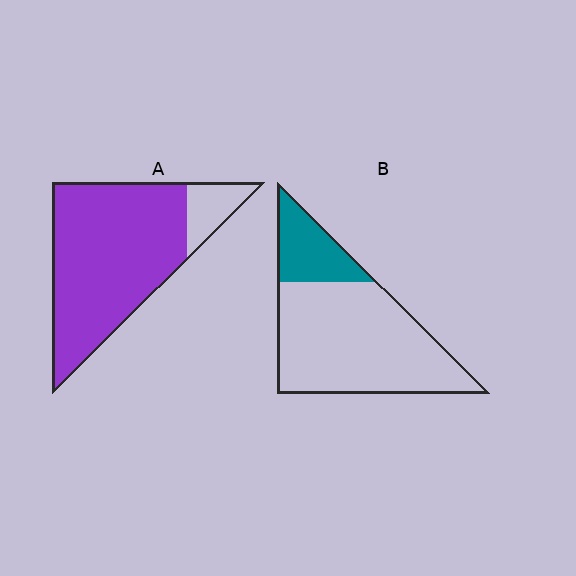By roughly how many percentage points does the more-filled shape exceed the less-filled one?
By roughly 65 percentage points (A over B).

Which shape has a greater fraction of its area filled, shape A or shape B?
Shape A.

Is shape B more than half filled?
No.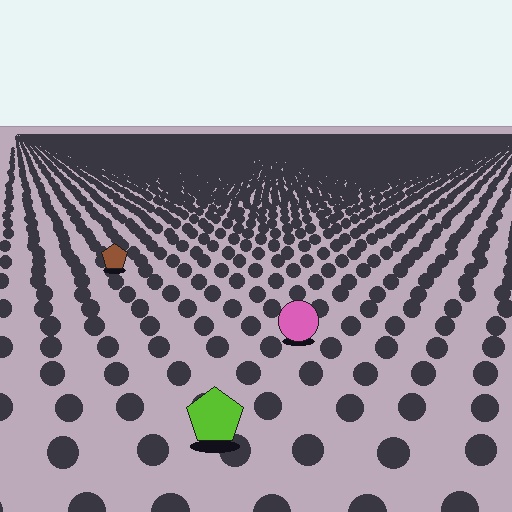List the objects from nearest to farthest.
From nearest to farthest: the lime pentagon, the pink circle, the brown pentagon.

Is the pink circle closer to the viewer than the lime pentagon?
No. The lime pentagon is closer — you can tell from the texture gradient: the ground texture is coarser near it.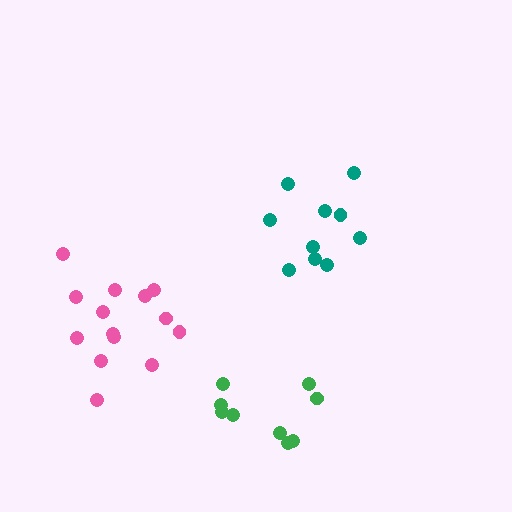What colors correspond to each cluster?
The clusters are colored: teal, pink, green.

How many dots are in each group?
Group 1: 10 dots, Group 2: 14 dots, Group 3: 9 dots (33 total).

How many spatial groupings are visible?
There are 3 spatial groupings.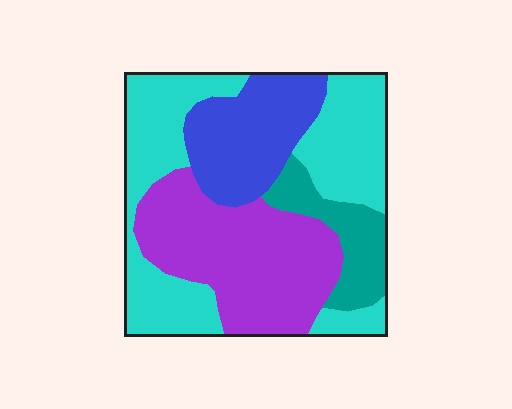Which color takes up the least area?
Teal, at roughly 10%.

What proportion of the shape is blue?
Blue covers 18% of the shape.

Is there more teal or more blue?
Blue.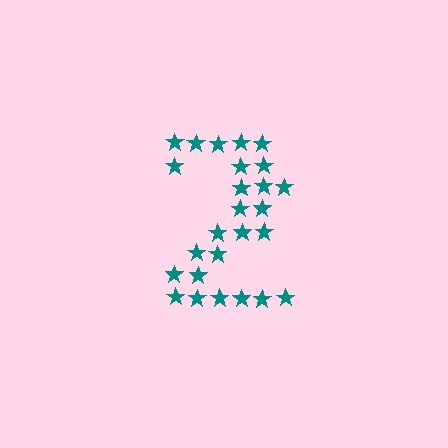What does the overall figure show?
The overall figure shows the digit 2.